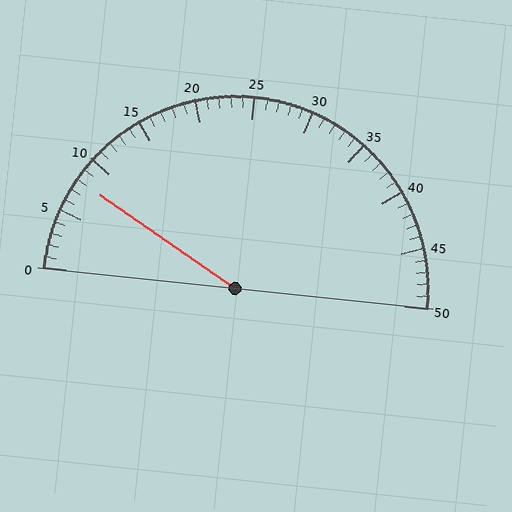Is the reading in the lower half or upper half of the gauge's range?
The reading is in the lower half of the range (0 to 50).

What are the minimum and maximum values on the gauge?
The gauge ranges from 0 to 50.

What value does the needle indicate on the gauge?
The needle indicates approximately 8.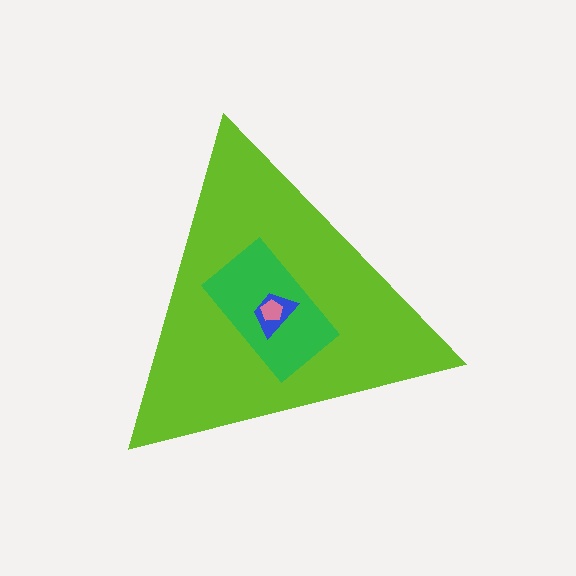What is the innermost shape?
The pink pentagon.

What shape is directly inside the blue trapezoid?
The pink pentagon.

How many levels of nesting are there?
4.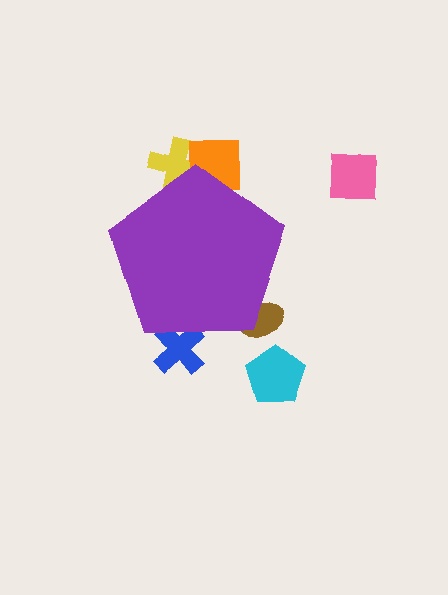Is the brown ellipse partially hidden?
Yes, the brown ellipse is partially hidden behind the purple pentagon.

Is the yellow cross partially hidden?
Yes, the yellow cross is partially hidden behind the purple pentagon.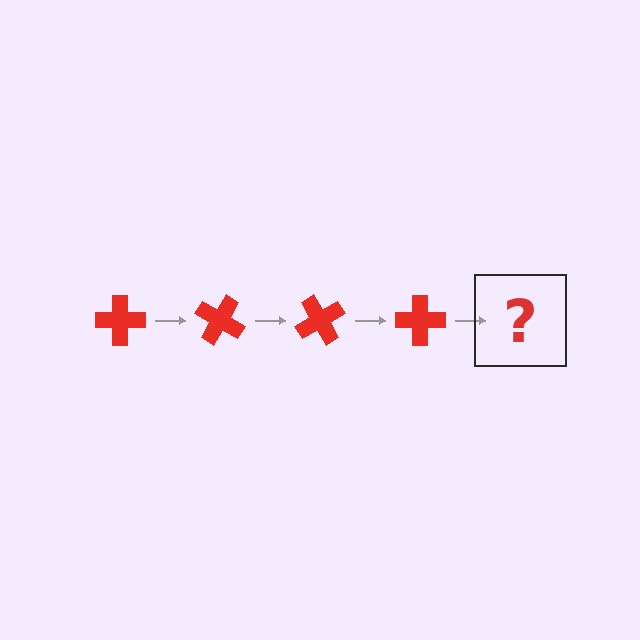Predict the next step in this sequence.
The next step is a red cross rotated 120 degrees.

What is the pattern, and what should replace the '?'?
The pattern is that the cross rotates 30 degrees each step. The '?' should be a red cross rotated 120 degrees.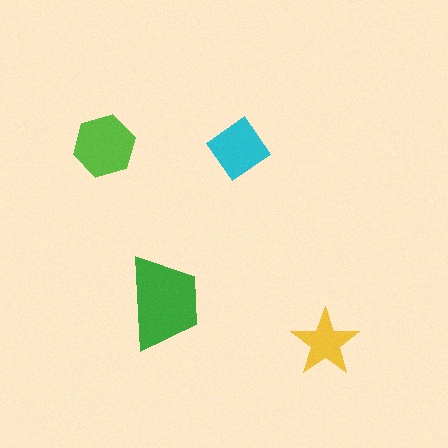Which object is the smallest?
The yellow star.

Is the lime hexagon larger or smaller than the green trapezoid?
Smaller.